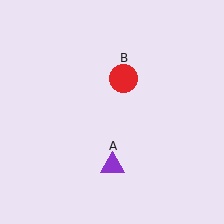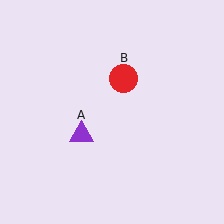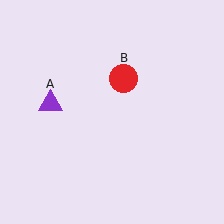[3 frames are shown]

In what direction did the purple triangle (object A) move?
The purple triangle (object A) moved up and to the left.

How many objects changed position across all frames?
1 object changed position: purple triangle (object A).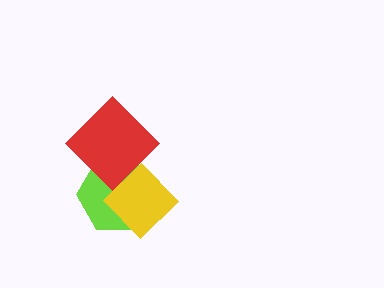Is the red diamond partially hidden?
No, no other shape covers it.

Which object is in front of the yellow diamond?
The red diamond is in front of the yellow diamond.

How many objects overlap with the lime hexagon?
2 objects overlap with the lime hexagon.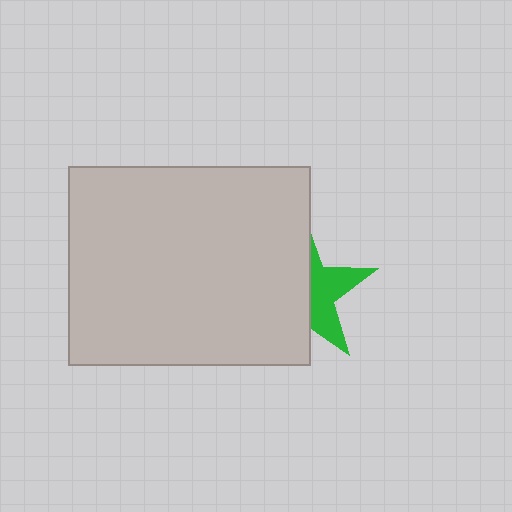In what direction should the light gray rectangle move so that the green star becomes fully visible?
The light gray rectangle should move left. That is the shortest direction to clear the overlap and leave the green star fully visible.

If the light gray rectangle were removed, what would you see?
You would see the complete green star.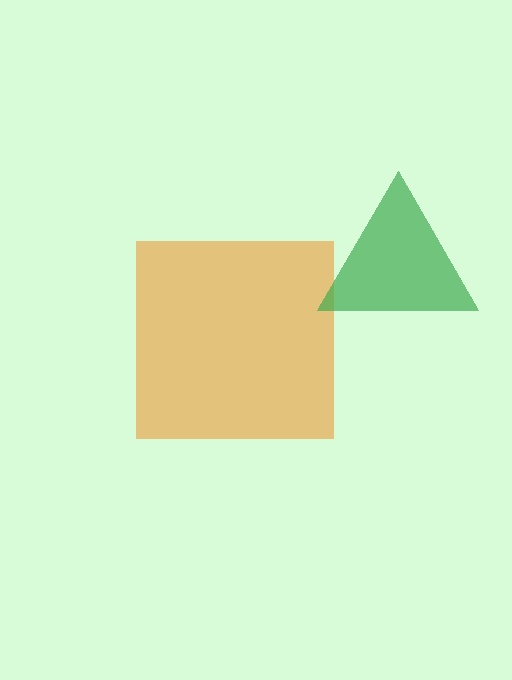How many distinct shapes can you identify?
There are 2 distinct shapes: an orange square, a green triangle.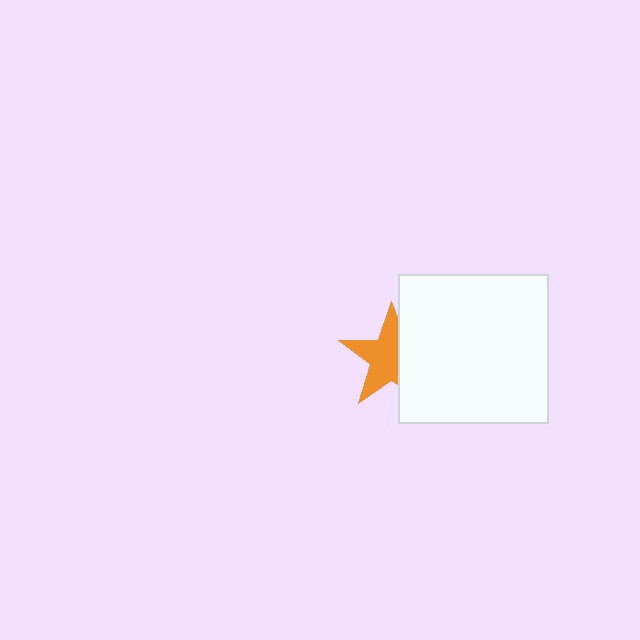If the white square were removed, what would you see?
You would see the complete orange star.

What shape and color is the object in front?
The object in front is a white square.